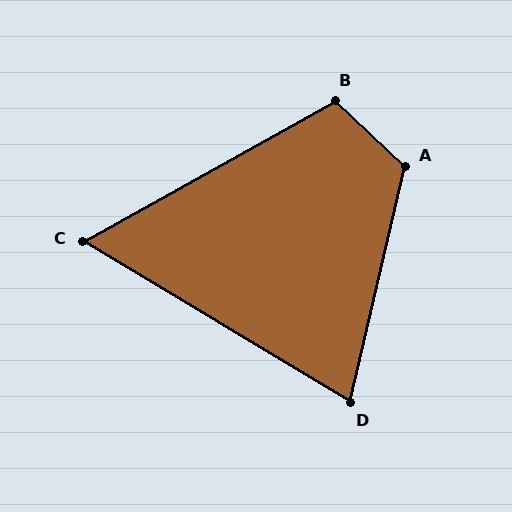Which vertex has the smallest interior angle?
C, at approximately 60 degrees.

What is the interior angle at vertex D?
Approximately 72 degrees (acute).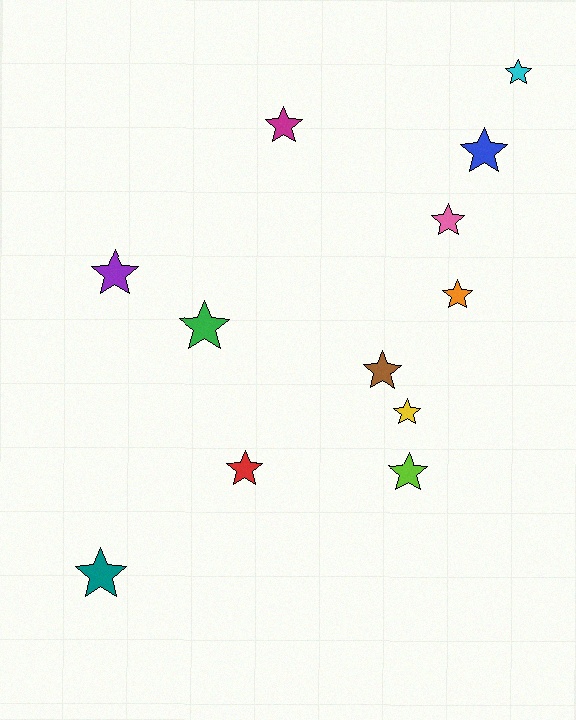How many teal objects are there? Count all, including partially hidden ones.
There is 1 teal object.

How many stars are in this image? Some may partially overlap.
There are 12 stars.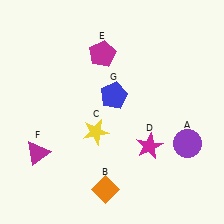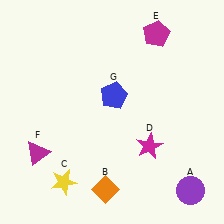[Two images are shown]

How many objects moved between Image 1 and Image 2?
3 objects moved between the two images.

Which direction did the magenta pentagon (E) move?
The magenta pentagon (E) moved right.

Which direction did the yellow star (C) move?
The yellow star (C) moved down.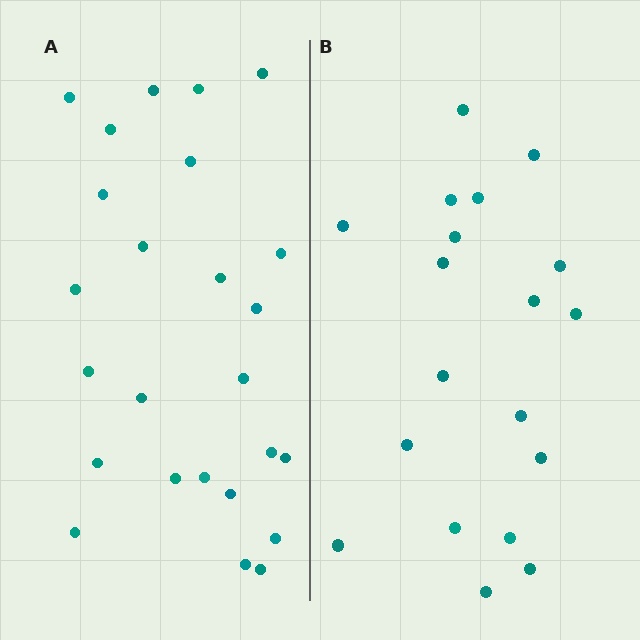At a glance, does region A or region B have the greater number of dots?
Region A (the left region) has more dots.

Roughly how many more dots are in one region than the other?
Region A has about 6 more dots than region B.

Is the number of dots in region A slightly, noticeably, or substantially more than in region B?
Region A has noticeably more, but not dramatically so. The ratio is roughly 1.3 to 1.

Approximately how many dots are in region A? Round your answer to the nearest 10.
About 20 dots. (The exact count is 25, which rounds to 20.)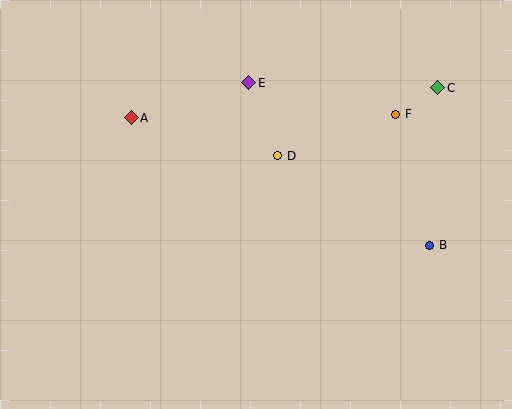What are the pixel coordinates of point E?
Point E is at (249, 83).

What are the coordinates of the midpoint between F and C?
The midpoint between F and C is at (417, 101).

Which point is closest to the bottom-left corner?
Point A is closest to the bottom-left corner.